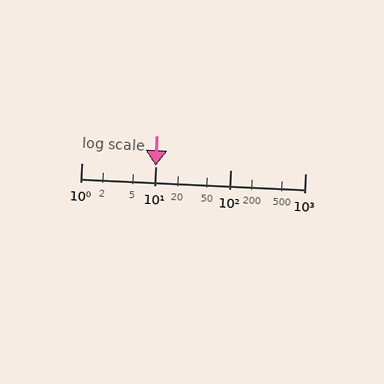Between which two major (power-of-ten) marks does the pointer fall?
The pointer is between 10 and 100.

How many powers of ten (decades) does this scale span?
The scale spans 3 decades, from 1 to 1000.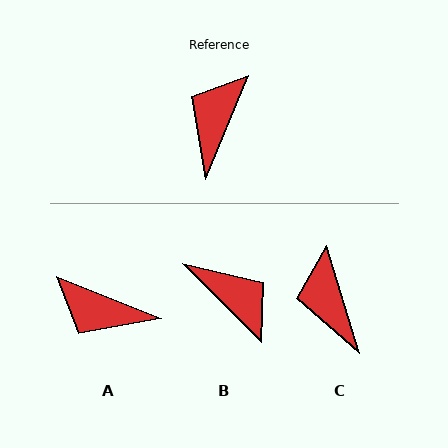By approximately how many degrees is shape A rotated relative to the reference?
Approximately 91 degrees counter-clockwise.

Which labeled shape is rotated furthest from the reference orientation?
B, about 113 degrees away.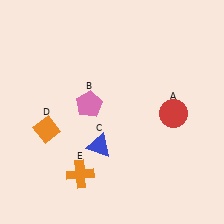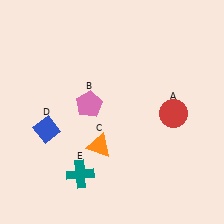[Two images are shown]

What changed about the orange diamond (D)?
In Image 1, D is orange. In Image 2, it changed to blue.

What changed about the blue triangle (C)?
In Image 1, C is blue. In Image 2, it changed to orange.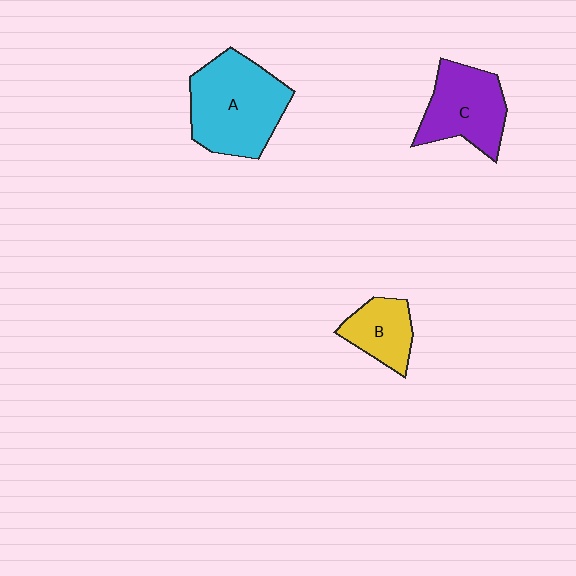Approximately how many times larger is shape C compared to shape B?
Approximately 1.6 times.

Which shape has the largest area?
Shape A (cyan).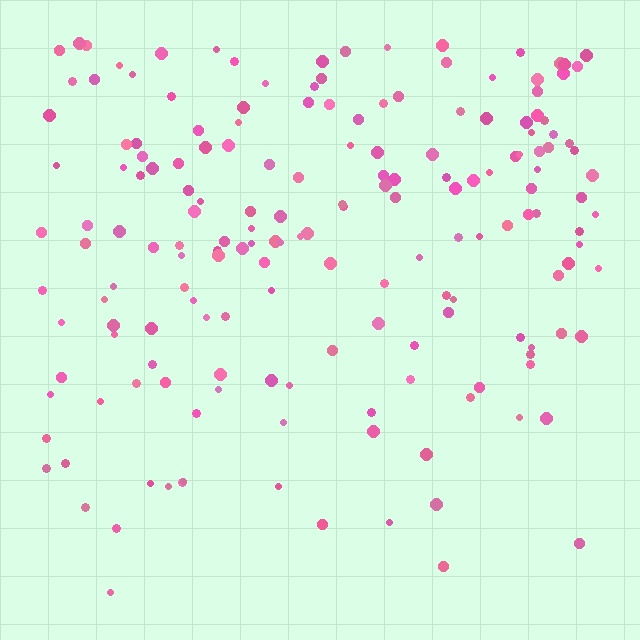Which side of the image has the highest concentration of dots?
The top.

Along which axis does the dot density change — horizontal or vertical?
Vertical.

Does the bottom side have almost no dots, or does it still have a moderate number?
Still a moderate number, just noticeably fewer than the top.